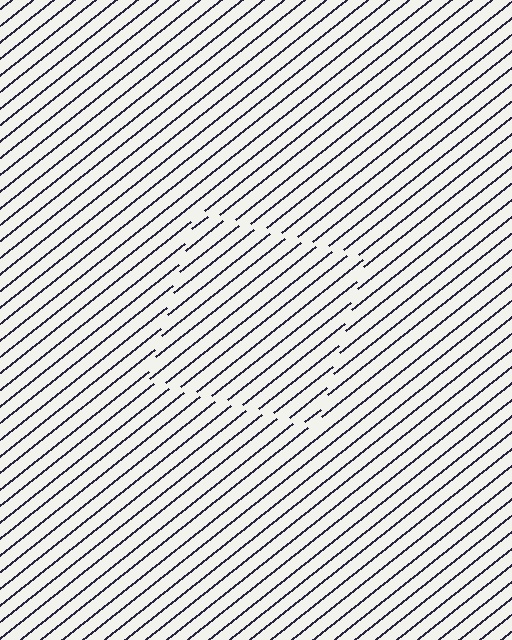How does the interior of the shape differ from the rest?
The interior of the shape contains the same grating, shifted by half a period — the contour is defined by the phase discontinuity where line-ends from the inner and outer gratings abut.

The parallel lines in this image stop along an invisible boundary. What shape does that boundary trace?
An illusory square. The interior of the shape contains the same grating, shifted by half a period — the contour is defined by the phase discontinuity where line-ends from the inner and outer gratings abut.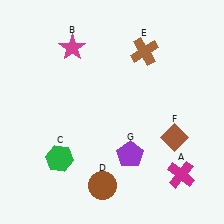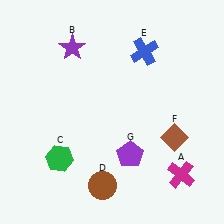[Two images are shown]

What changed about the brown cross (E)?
In Image 1, E is brown. In Image 2, it changed to blue.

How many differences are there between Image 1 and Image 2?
There are 2 differences between the two images.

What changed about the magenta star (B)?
In Image 1, B is magenta. In Image 2, it changed to purple.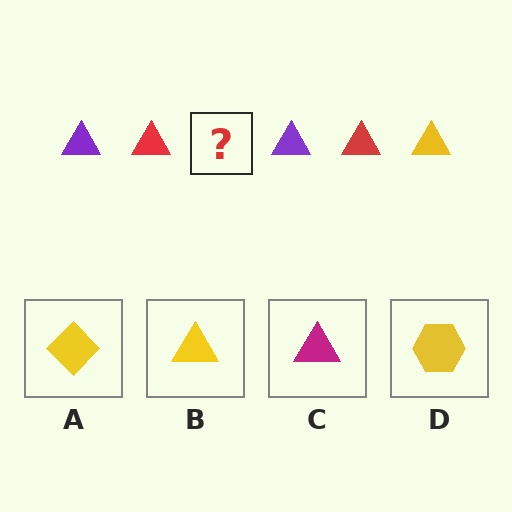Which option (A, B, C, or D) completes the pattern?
B.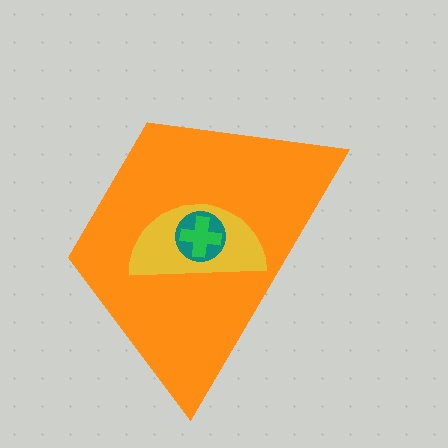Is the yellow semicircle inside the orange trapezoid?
Yes.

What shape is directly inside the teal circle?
The green cross.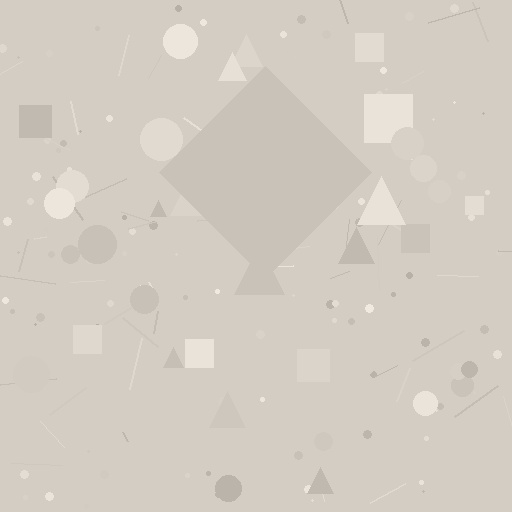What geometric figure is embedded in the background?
A diamond is embedded in the background.